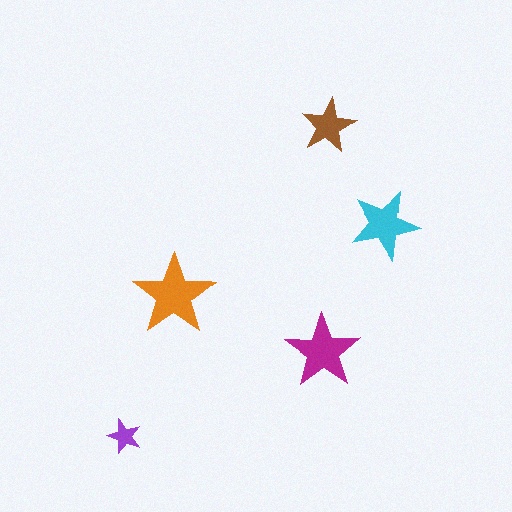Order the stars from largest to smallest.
the orange one, the magenta one, the cyan one, the brown one, the purple one.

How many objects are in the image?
There are 5 objects in the image.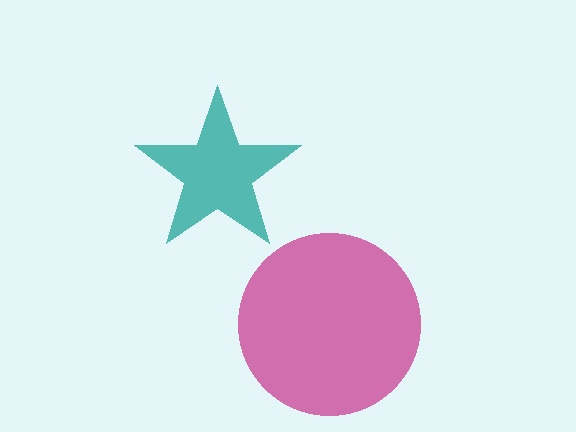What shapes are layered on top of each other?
The layered shapes are: a magenta circle, a teal star.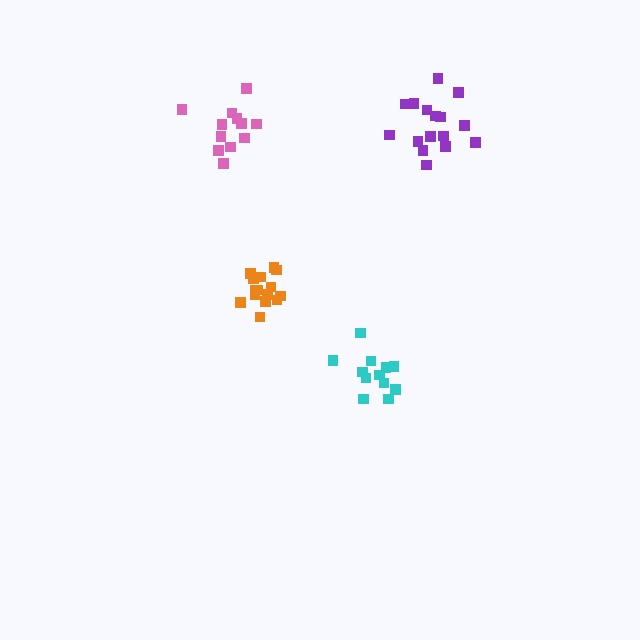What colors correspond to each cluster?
The clusters are colored: cyan, orange, purple, pink.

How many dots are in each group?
Group 1: 12 dots, Group 2: 15 dots, Group 3: 16 dots, Group 4: 12 dots (55 total).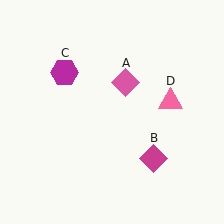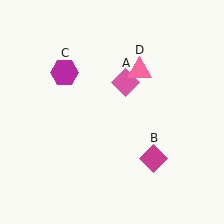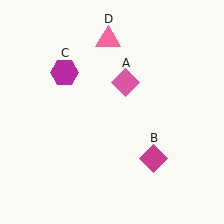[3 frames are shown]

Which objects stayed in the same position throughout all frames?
Pink diamond (object A) and magenta diamond (object B) and magenta hexagon (object C) remained stationary.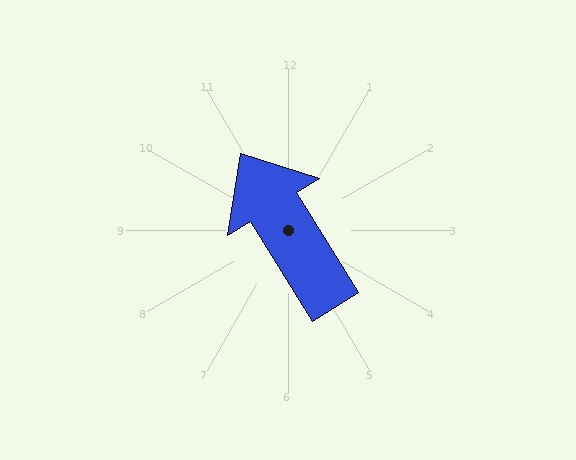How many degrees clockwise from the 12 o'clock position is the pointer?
Approximately 328 degrees.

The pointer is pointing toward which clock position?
Roughly 11 o'clock.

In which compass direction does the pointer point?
Northwest.